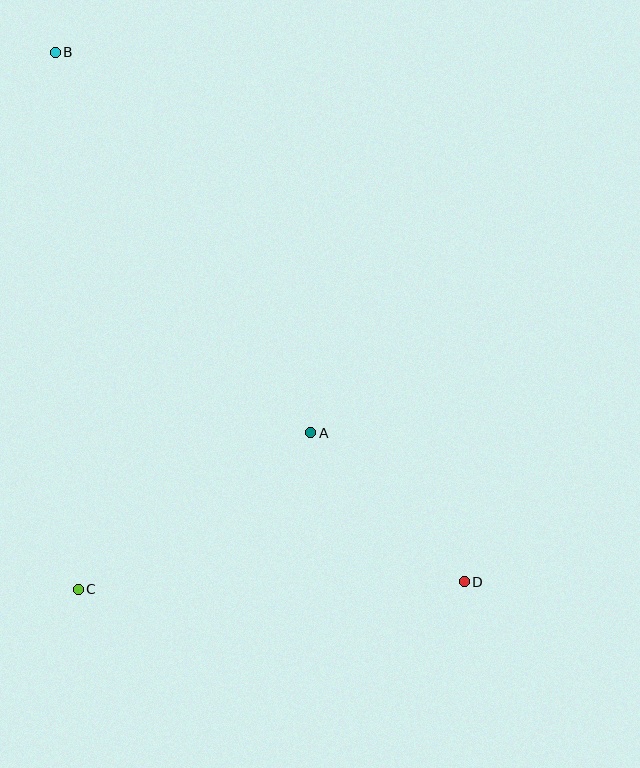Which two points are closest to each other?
Points A and D are closest to each other.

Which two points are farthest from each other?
Points B and D are farthest from each other.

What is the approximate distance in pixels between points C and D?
The distance between C and D is approximately 386 pixels.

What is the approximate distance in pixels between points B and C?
The distance between B and C is approximately 537 pixels.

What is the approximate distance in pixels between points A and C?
The distance between A and C is approximately 280 pixels.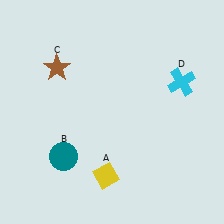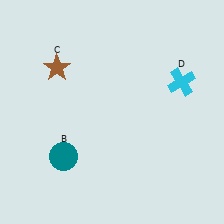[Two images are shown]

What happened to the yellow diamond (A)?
The yellow diamond (A) was removed in Image 2. It was in the bottom-left area of Image 1.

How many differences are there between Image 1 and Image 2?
There is 1 difference between the two images.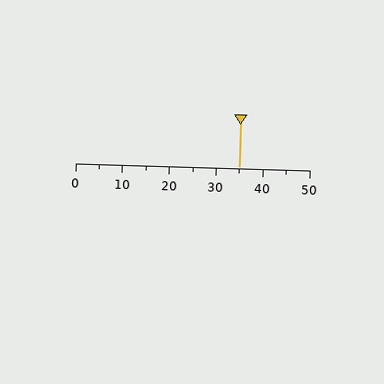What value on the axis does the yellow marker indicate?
The marker indicates approximately 35.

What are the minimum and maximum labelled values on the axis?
The axis runs from 0 to 50.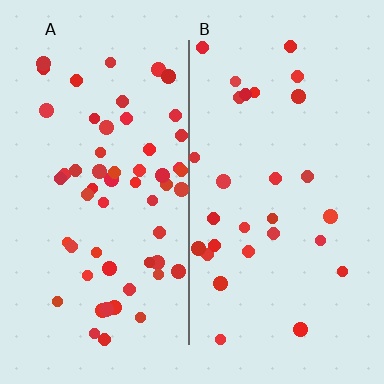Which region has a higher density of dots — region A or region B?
A (the left).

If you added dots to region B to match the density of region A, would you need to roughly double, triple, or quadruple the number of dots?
Approximately double.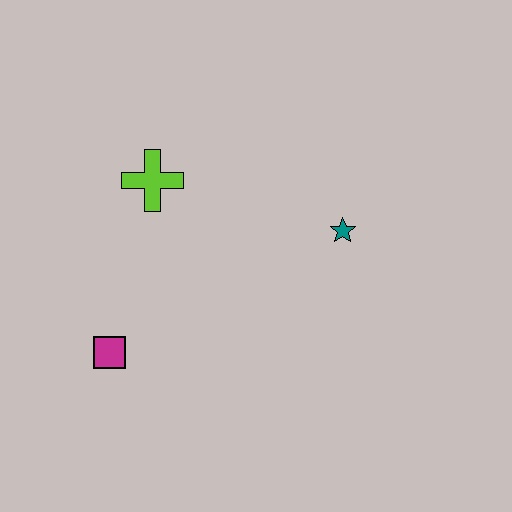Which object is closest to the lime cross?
The magenta square is closest to the lime cross.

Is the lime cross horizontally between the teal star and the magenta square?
Yes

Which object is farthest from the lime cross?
The teal star is farthest from the lime cross.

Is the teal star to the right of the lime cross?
Yes